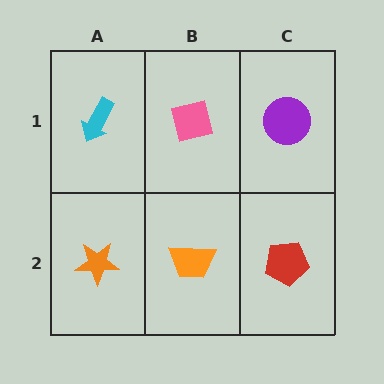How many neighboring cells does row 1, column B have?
3.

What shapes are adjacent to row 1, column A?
An orange star (row 2, column A), a pink square (row 1, column B).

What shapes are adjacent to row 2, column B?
A pink square (row 1, column B), an orange star (row 2, column A), a red pentagon (row 2, column C).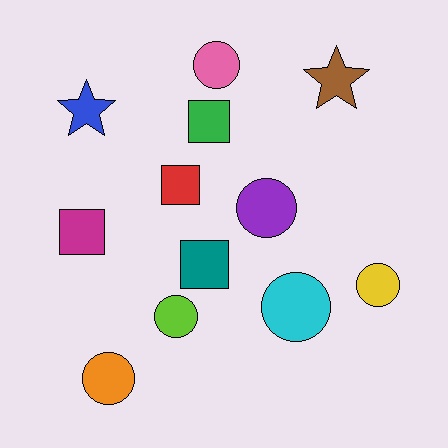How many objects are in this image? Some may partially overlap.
There are 12 objects.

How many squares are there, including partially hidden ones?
There are 4 squares.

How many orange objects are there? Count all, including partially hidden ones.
There is 1 orange object.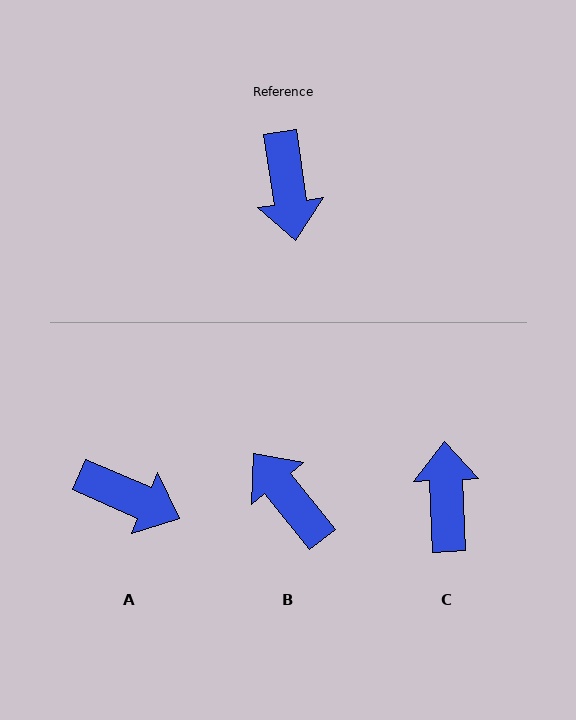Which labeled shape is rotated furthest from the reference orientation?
C, about 174 degrees away.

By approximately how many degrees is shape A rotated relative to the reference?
Approximately 58 degrees counter-clockwise.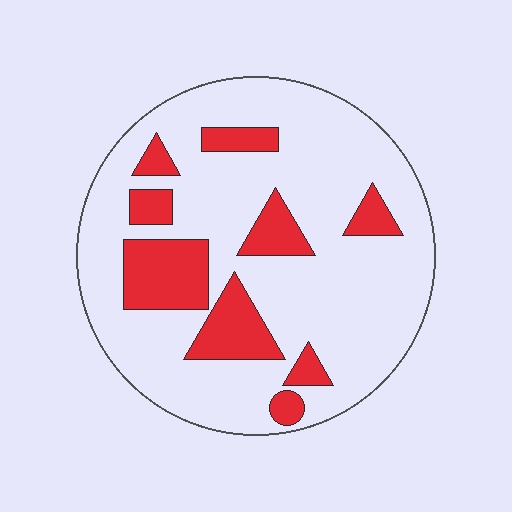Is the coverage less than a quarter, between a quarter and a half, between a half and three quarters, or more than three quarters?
Less than a quarter.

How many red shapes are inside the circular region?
9.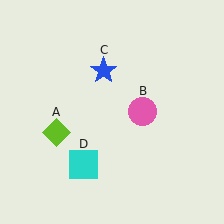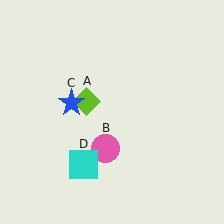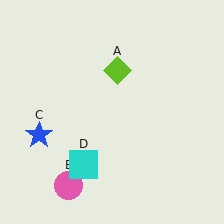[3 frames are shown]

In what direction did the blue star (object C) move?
The blue star (object C) moved down and to the left.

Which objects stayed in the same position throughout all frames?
Cyan square (object D) remained stationary.